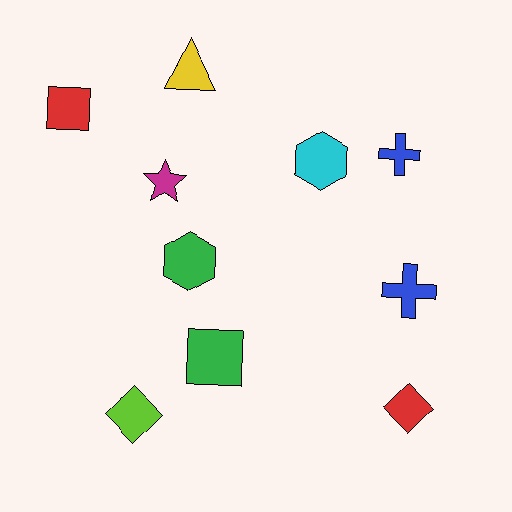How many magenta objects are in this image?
There is 1 magenta object.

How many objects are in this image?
There are 10 objects.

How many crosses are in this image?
There are 2 crosses.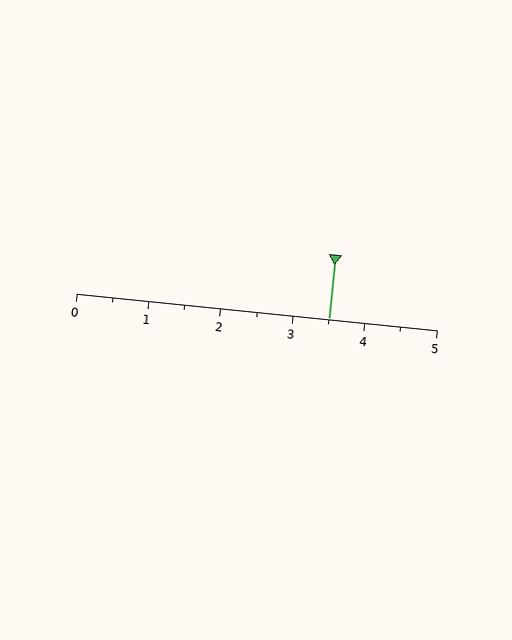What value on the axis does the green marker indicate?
The marker indicates approximately 3.5.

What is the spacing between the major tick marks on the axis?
The major ticks are spaced 1 apart.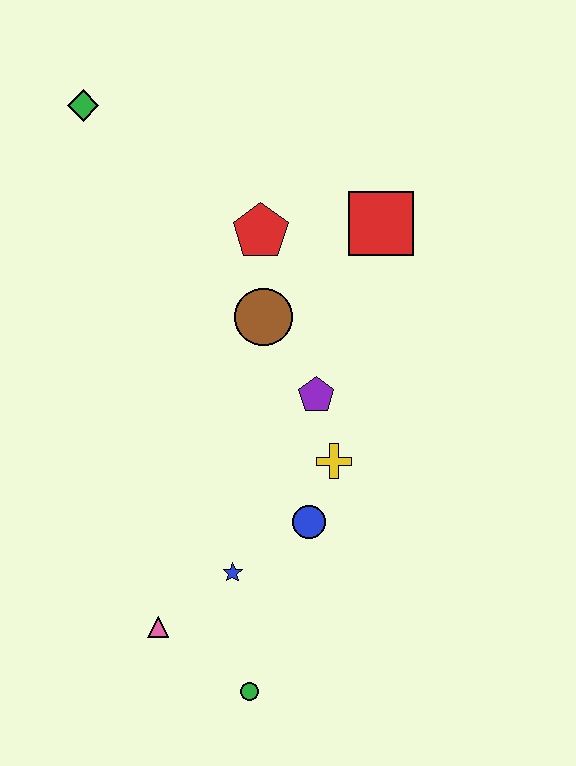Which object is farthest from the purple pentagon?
The green diamond is farthest from the purple pentagon.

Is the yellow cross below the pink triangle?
No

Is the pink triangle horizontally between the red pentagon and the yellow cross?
No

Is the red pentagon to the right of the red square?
No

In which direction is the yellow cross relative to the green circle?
The yellow cross is above the green circle.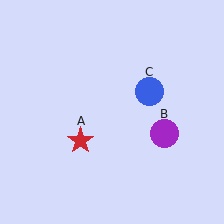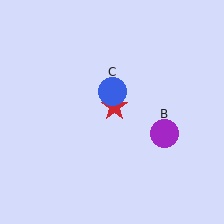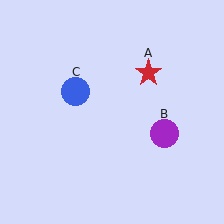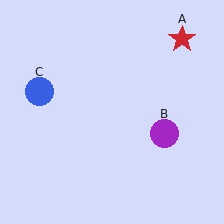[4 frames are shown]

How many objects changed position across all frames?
2 objects changed position: red star (object A), blue circle (object C).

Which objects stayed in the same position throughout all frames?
Purple circle (object B) remained stationary.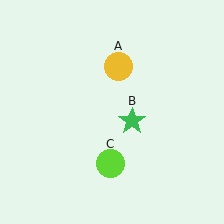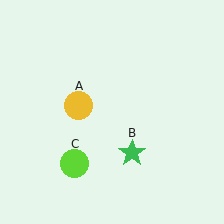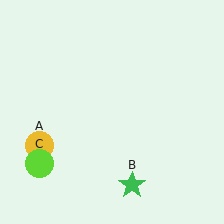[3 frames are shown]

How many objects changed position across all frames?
3 objects changed position: yellow circle (object A), green star (object B), lime circle (object C).